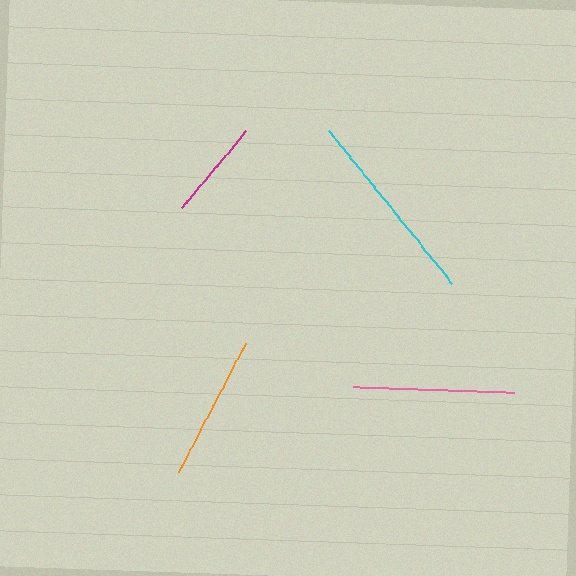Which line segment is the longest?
The cyan line is the longest at approximately 195 pixels.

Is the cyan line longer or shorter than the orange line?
The cyan line is longer than the orange line.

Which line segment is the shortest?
The magenta line is the shortest at approximately 100 pixels.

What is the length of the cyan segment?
The cyan segment is approximately 195 pixels long.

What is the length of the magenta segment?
The magenta segment is approximately 100 pixels long.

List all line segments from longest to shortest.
From longest to shortest: cyan, pink, orange, magenta.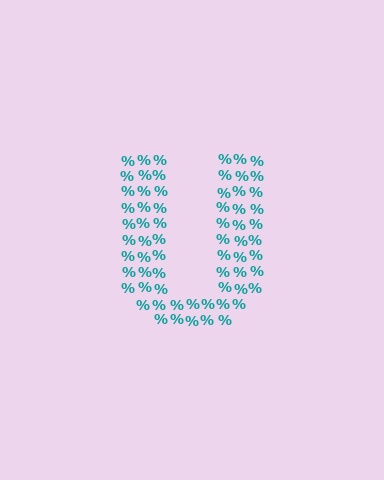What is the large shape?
The large shape is the letter U.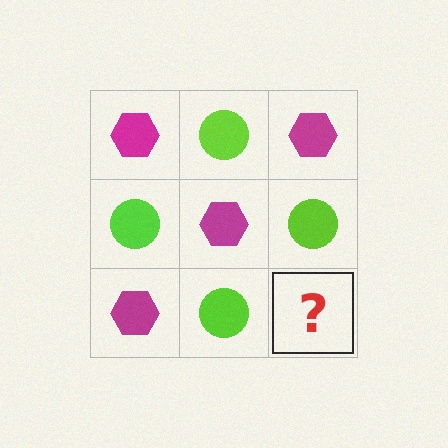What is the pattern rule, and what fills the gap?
The rule is that it alternates magenta hexagon and lime circle in a checkerboard pattern. The gap should be filled with a magenta hexagon.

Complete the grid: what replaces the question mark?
The question mark should be replaced with a magenta hexagon.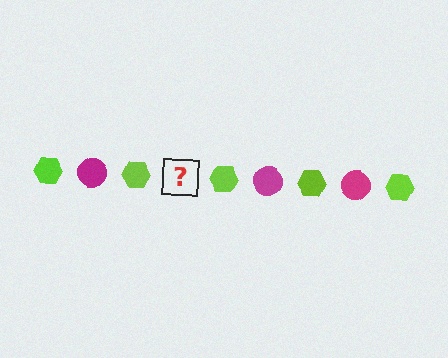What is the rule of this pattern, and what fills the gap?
The rule is that the pattern alternates between lime hexagon and magenta circle. The gap should be filled with a magenta circle.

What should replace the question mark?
The question mark should be replaced with a magenta circle.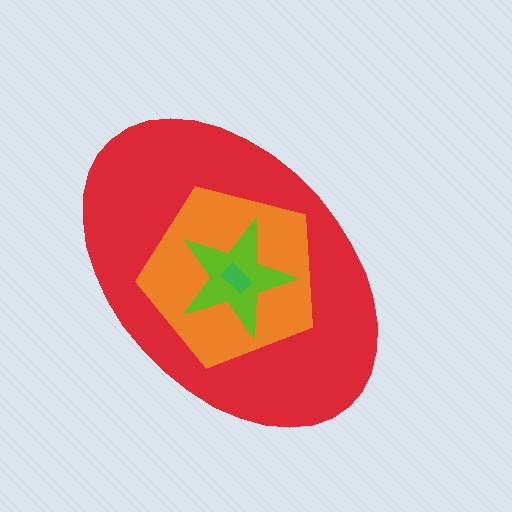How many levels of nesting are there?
4.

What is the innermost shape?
The green rectangle.